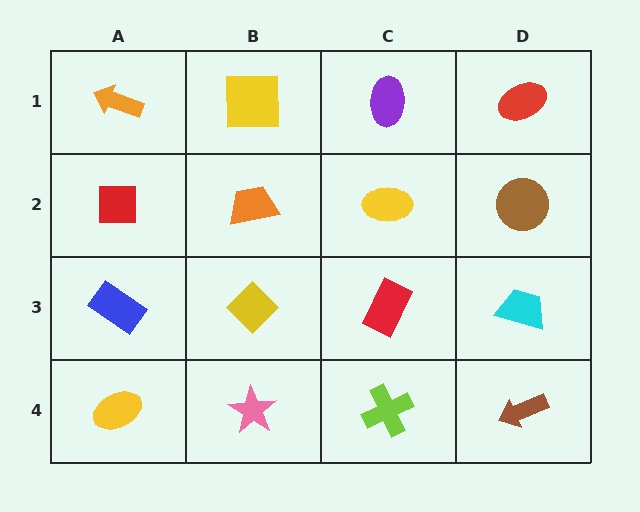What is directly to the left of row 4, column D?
A lime cross.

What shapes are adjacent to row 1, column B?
An orange trapezoid (row 2, column B), an orange arrow (row 1, column A), a purple ellipse (row 1, column C).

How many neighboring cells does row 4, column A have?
2.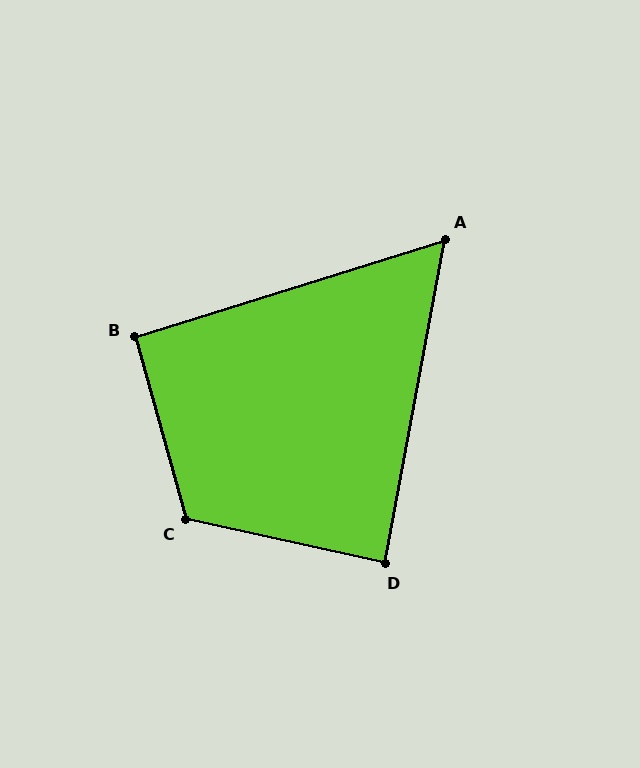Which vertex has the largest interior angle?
C, at approximately 118 degrees.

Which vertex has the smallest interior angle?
A, at approximately 62 degrees.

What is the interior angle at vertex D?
Approximately 88 degrees (approximately right).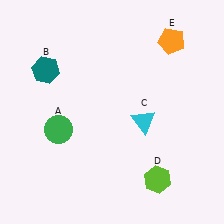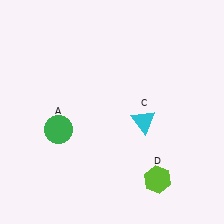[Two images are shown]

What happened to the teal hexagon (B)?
The teal hexagon (B) was removed in Image 2. It was in the top-left area of Image 1.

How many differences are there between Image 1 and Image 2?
There are 2 differences between the two images.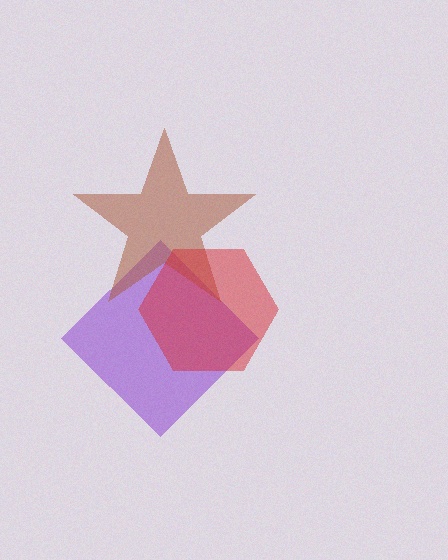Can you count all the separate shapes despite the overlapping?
Yes, there are 3 separate shapes.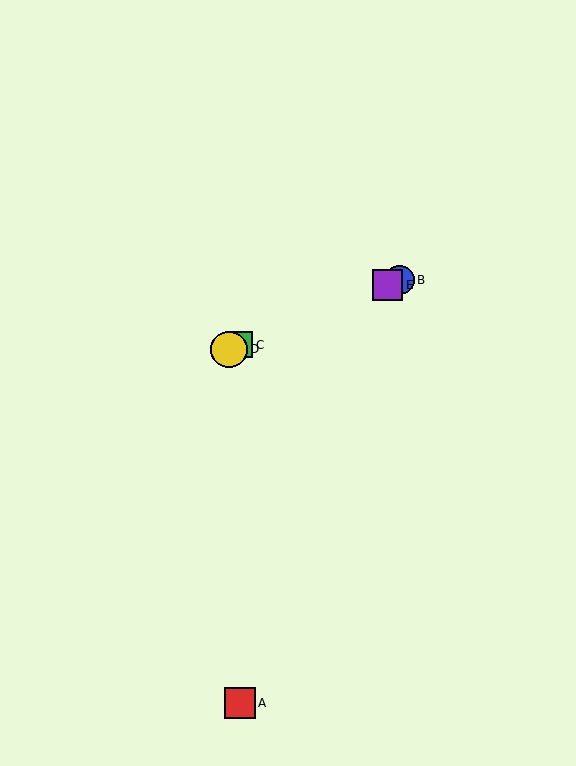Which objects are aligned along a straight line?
Objects B, C, D, E are aligned along a straight line.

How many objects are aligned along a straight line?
4 objects (B, C, D, E) are aligned along a straight line.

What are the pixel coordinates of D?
Object D is at (229, 349).